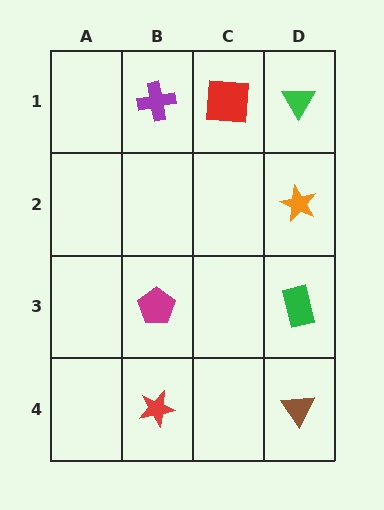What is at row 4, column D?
A brown triangle.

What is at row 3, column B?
A magenta pentagon.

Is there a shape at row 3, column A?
No, that cell is empty.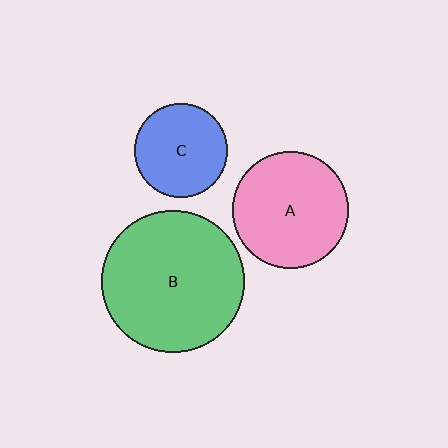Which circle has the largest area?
Circle B (green).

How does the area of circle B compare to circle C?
Approximately 2.3 times.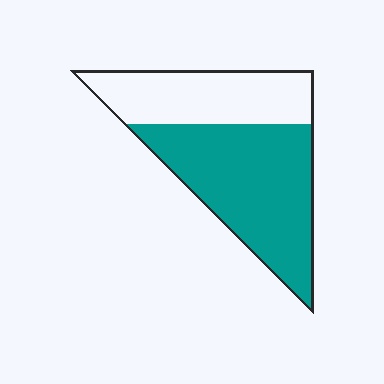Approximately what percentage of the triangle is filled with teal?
Approximately 60%.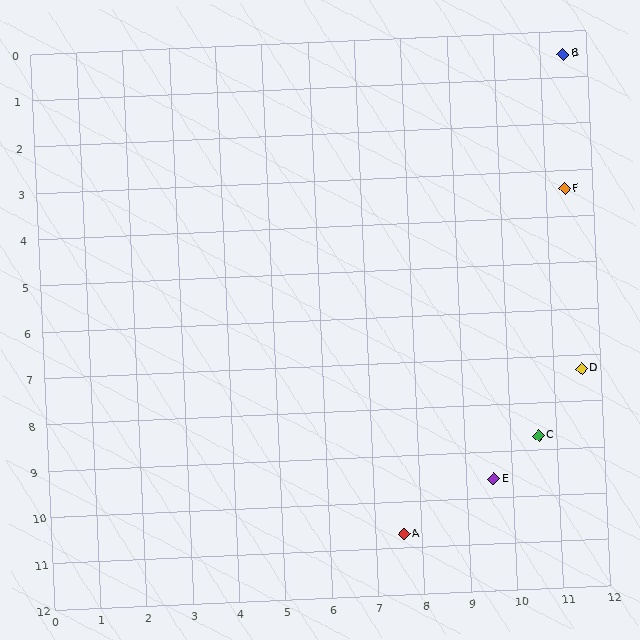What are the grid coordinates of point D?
Point D is at approximately (11.6, 7.3).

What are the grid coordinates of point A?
Point A is at approximately (7.6, 10.7).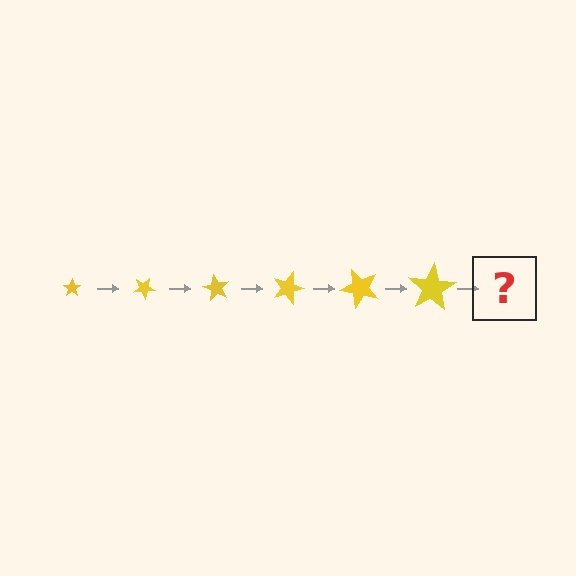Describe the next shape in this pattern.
It should be a star, larger than the previous one and rotated 180 degrees from the start.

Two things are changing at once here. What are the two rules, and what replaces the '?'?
The two rules are that the star grows larger each step and it rotates 30 degrees each step. The '?' should be a star, larger than the previous one and rotated 180 degrees from the start.